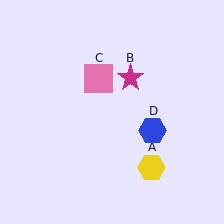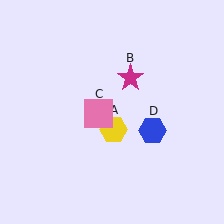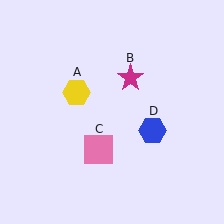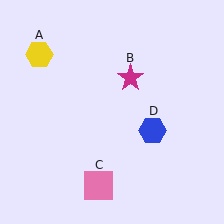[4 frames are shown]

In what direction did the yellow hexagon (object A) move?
The yellow hexagon (object A) moved up and to the left.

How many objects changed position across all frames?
2 objects changed position: yellow hexagon (object A), pink square (object C).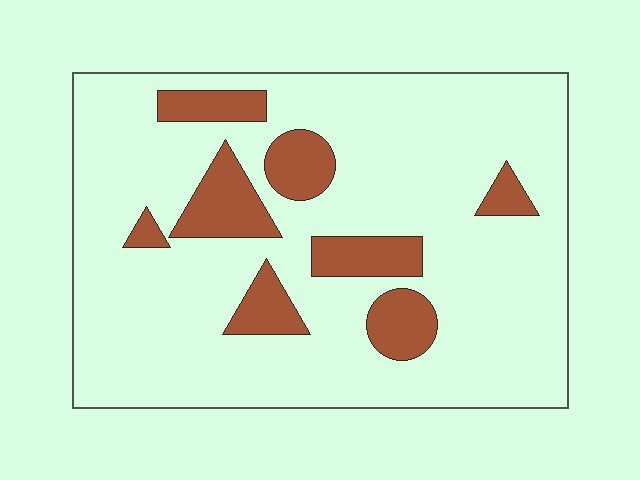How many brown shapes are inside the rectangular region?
8.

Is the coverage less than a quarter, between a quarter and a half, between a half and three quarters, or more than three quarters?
Less than a quarter.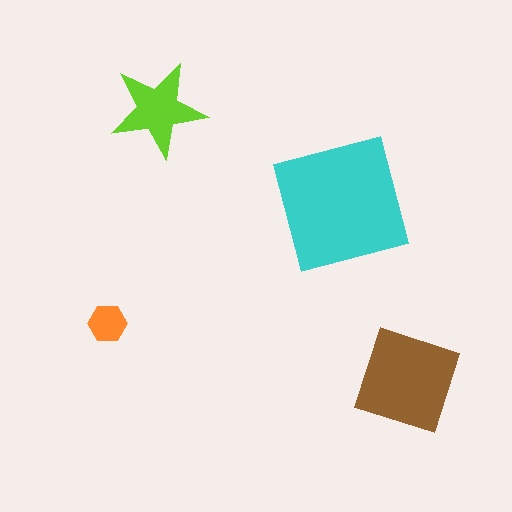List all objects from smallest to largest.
The orange hexagon, the lime star, the brown diamond, the cyan square.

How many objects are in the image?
There are 4 objects in the image.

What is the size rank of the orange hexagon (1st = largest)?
4th.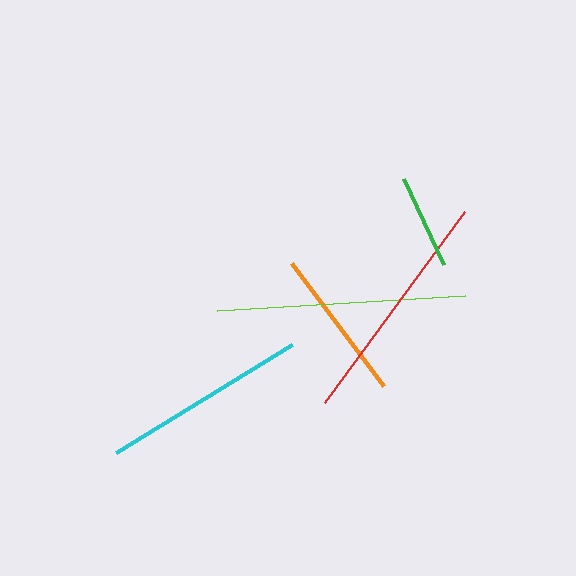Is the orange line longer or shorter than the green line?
The orange line is longer than the green line.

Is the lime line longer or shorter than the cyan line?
The lime line is longer than the cyan line.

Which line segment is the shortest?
The green line is the shortest at approximately 94 pixels.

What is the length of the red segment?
The red segment is approximately 237 pixels long.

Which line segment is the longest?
The lime line is the longest at approximately 249 pixels.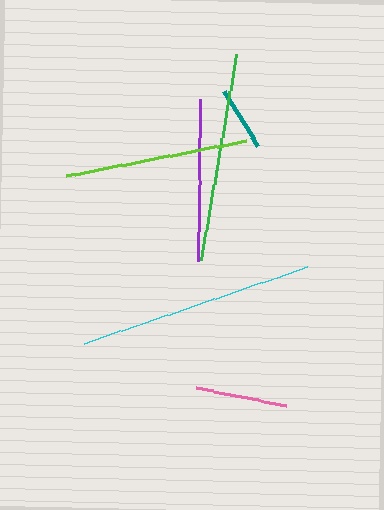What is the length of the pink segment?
The pink segment is approximately 92 pixels long.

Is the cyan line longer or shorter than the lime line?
The cyan line is longer than the lime line.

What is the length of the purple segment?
The purple segment is approximately 162 pixels long.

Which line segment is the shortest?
The teal line is the shortest at approximately 65 pixels.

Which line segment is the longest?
The cyan line is the longest at approximately 236 pixels.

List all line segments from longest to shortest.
From longest to shortest: cyan, green, lime, purple, pink, teal.